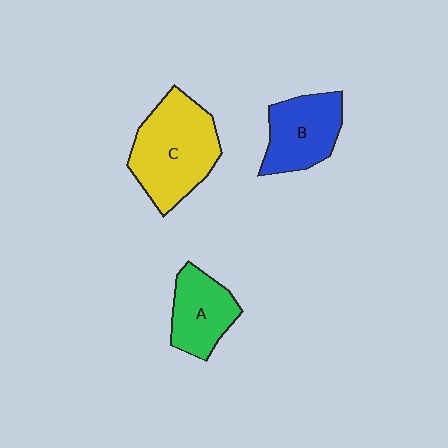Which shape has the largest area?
Shape C (yellow).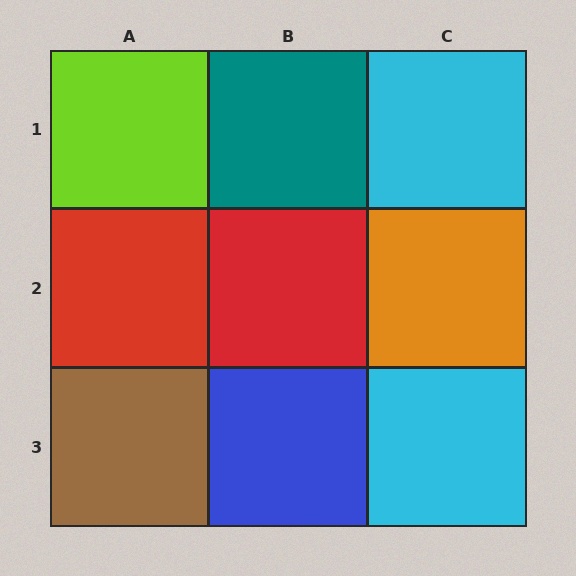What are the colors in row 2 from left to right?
Red, red, orange.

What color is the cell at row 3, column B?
Blue.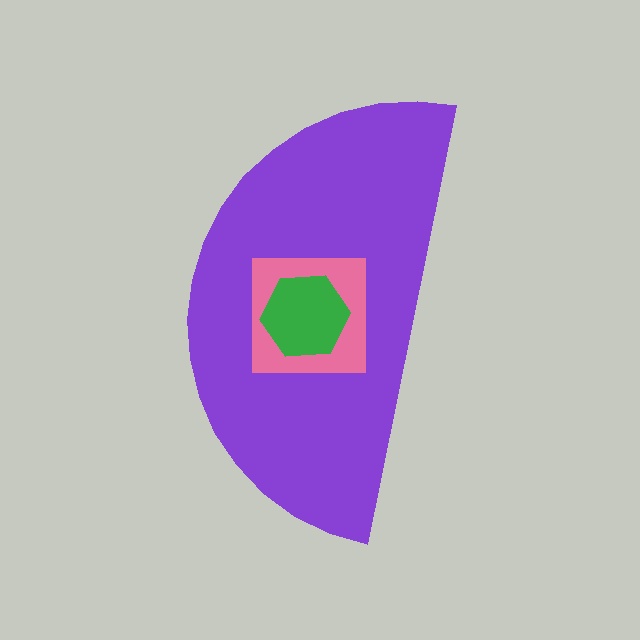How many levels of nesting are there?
3.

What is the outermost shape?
The purple semicircle.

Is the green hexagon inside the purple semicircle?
Yes.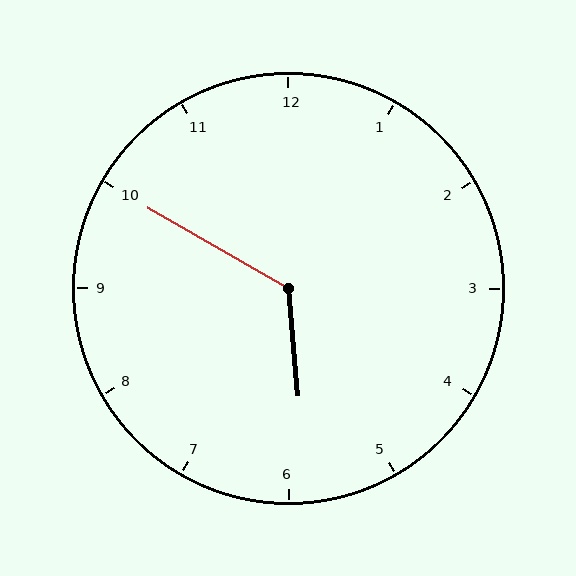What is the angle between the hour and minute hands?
Approximately 125 degrees.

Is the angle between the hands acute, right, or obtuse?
It is obtuse.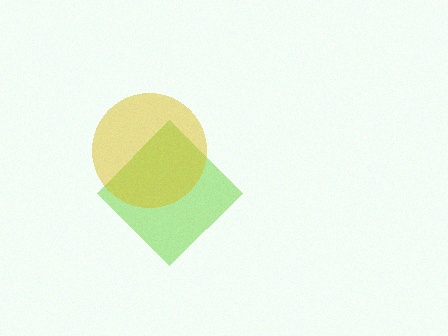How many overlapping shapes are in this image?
There are 2 overlapping shapes in the image.